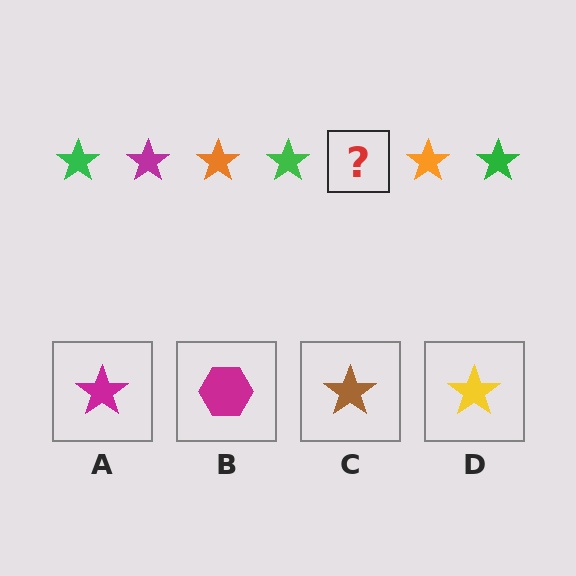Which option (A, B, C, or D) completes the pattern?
A.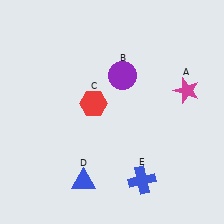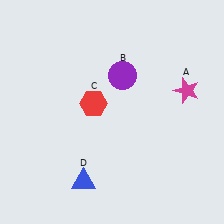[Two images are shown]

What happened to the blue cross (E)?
The blue cross (E) was removed in Image 2. It was in the bottom-right area of Image 1.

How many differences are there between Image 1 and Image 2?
There is 1 difference between the two images.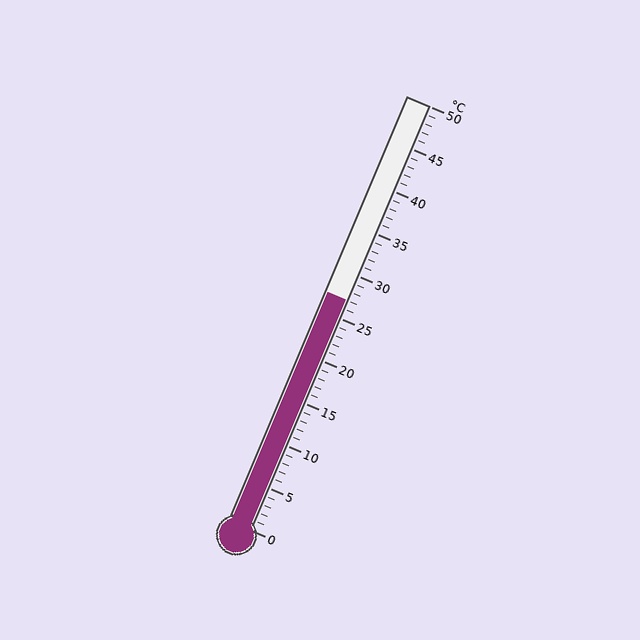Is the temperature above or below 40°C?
The temperature is below 40°C.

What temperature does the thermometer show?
The thermometer shows approximately 27°C.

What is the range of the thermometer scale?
The thermometer scale ranges from 0°C to 50°C.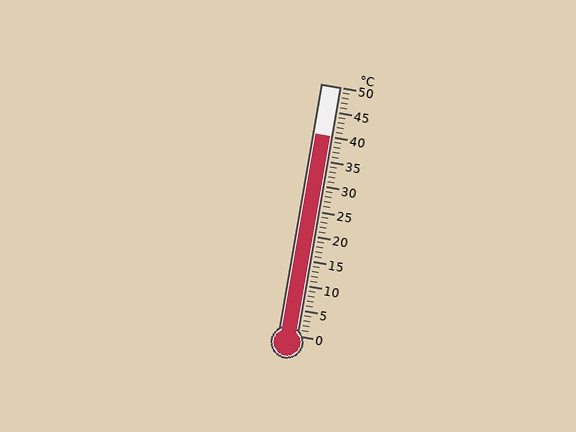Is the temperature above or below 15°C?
The temperature is above 15°C.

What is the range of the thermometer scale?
The thermometer scale ranges from 0°C to 50°C.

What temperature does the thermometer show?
The thermometer shows approximately 40°C.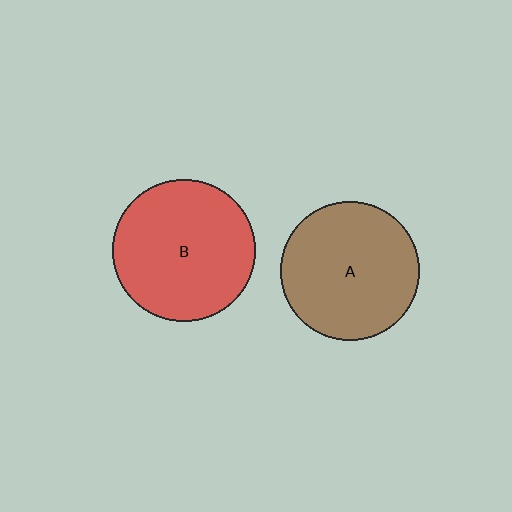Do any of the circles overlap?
No, none of the circles overlap.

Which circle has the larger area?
Circle B (red).